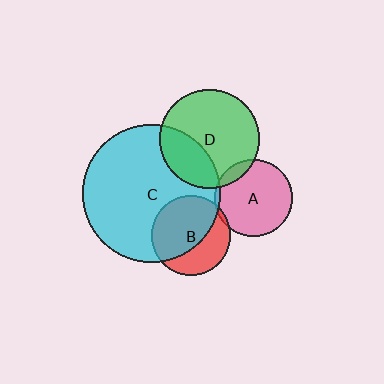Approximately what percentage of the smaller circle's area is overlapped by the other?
Approximately 10%.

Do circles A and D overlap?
Yes.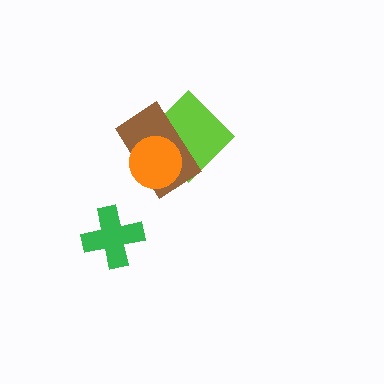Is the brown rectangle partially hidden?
Yes, it is partially covered by another shape.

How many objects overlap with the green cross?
0 objects overlap with the green cross.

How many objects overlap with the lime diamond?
2 objects overlap with the lime diamond.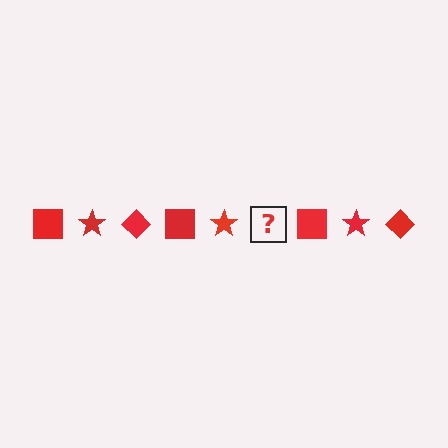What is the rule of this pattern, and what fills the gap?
The rule is that the pattern cycles through square, star, diamond shapes in red. The gap should be filled with a red diamond.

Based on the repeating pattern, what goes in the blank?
The blank should be a red diamond.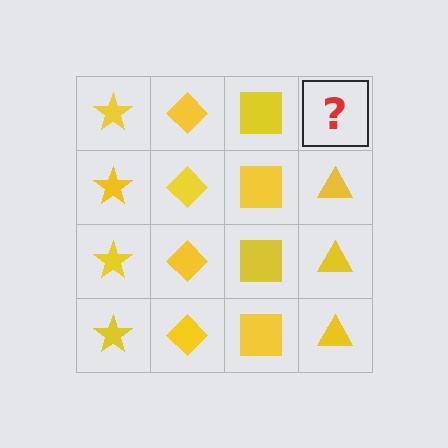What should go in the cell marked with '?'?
The missing cell should contain a yellow triangle.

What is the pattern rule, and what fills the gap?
The rule is that each column has a consistent shape. The gap should be filled with a yellow triangle.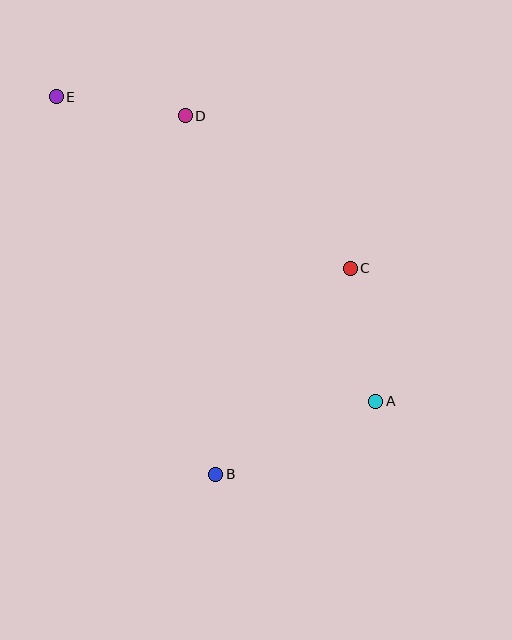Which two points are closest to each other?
Points D and E are closest to each other.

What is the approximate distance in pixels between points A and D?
The distance between A and D is approximately 343 pixels.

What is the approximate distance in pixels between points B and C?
The distance between B and C is approximately 246 pixels.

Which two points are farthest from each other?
Points A and E are farthest from each other.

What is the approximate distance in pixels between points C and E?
The distance between C and E is approximately 341 pixels.